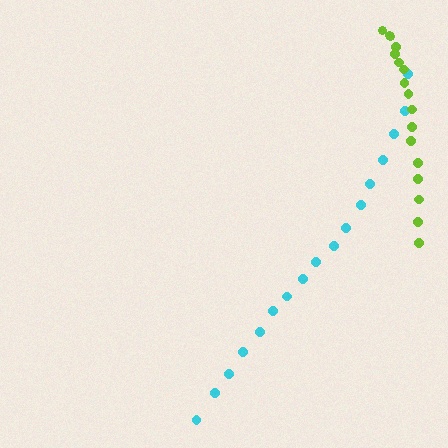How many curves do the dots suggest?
There are 2 distinct paths.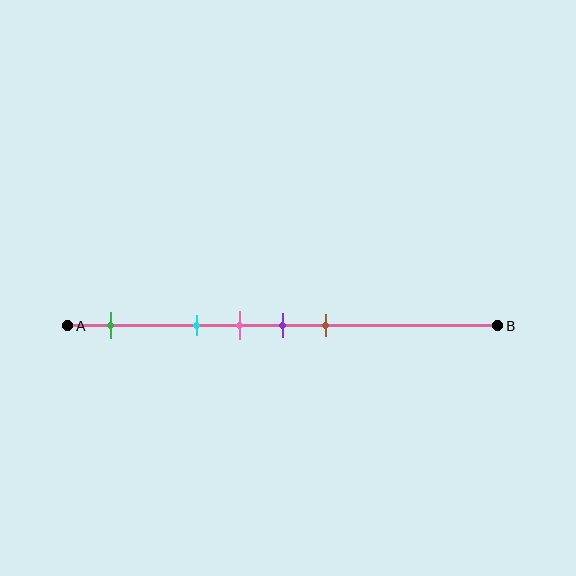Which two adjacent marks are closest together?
The pink and purple marks are the closest adjacent pair.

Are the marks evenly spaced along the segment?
No, the marks are not evenly spaced.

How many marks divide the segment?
There are 5 marks dividing the segment.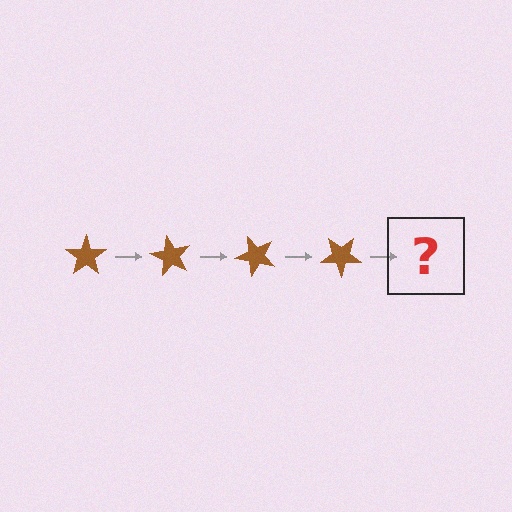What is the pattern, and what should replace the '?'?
The pattern is that the star rotates 60 degrees each step. The '?' should be a brown star rotated 240 degrees.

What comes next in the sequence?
The next element should be a brown star rotated 240 degrees.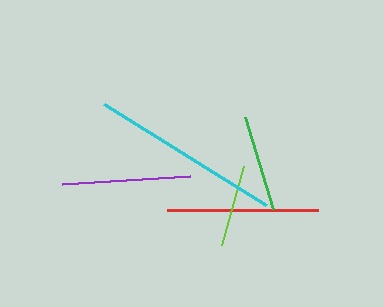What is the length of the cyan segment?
The cyan segment is approximately 192 pixels long.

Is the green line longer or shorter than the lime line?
The green line is longer than the lime line.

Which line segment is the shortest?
The lime line is the shortest at approximately 81 pixels.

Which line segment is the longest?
The cyan line is the longest at approximately 192 pixels.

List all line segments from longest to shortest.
From longest to shortest: cyan, red, purple, green, lime.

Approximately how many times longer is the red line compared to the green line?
The red line is approximately 1.6 times the length of the green line.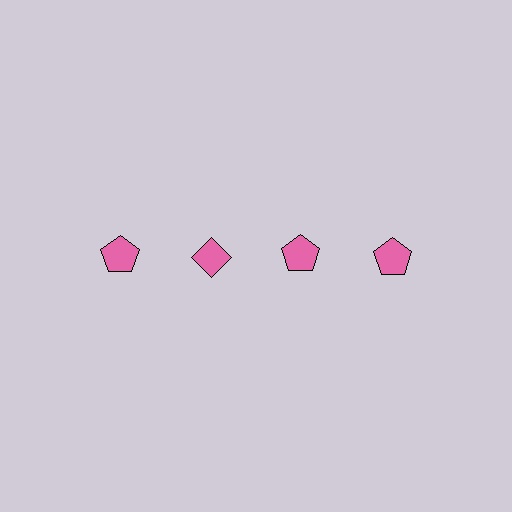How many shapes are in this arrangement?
There are 4 shapes arranged in a grid pattern.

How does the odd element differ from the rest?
It has a different shape: diamond instead of pentagon.